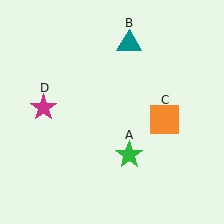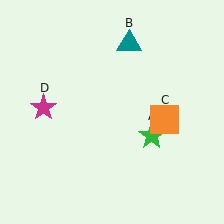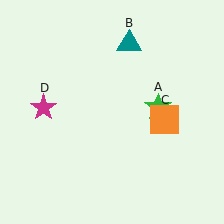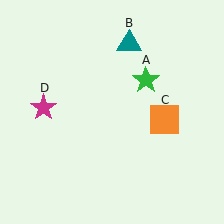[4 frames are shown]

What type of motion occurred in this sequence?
The green star (object A) rotated counterclockwise around the center of the scene.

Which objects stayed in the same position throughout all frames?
Teal triangle (object B) and orange square (object C) and magenta star (object D) remained stationary.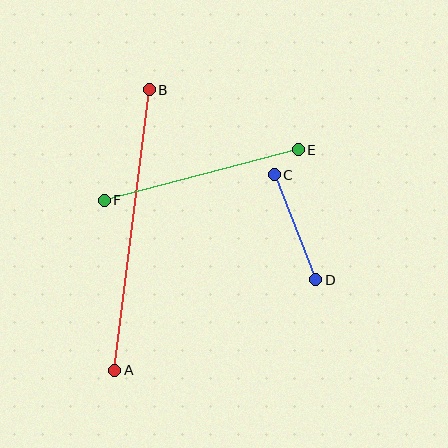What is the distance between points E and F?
The distance is approximately 200 pixels.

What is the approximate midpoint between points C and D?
The midpoint is at approximately (295, 227) pixels.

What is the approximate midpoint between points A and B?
The midpoint is at approximately (132, 230) pixels.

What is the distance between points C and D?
The distance is approximately 113 pixels.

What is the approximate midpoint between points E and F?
The midpoint is at approximately (201, 175) pixels.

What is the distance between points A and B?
The distance is approximately 283 pixels.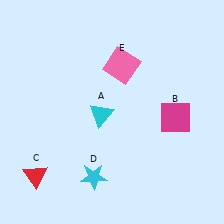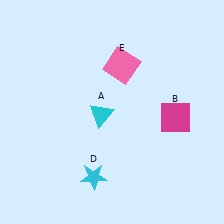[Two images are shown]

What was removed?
The red triangle (C) was removed in Image 2.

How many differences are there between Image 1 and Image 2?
There is 1 difference between the two images.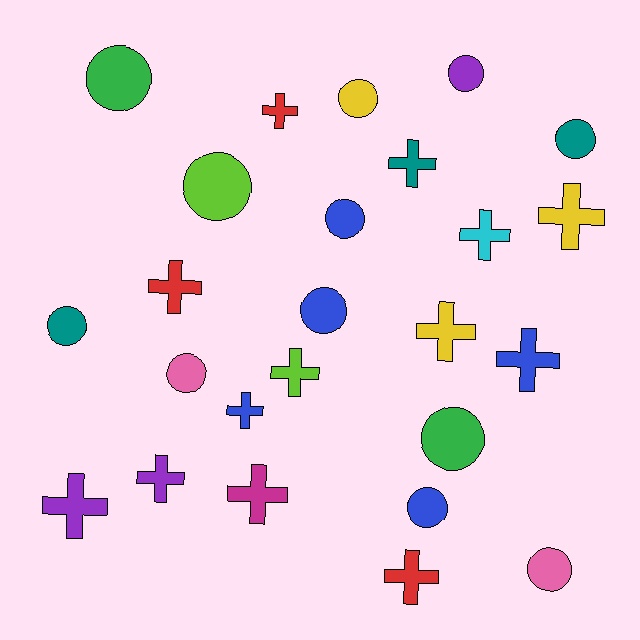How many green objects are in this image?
There are 2 green objects.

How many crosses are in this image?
There are 13 crosses.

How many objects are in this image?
There are 25 objects.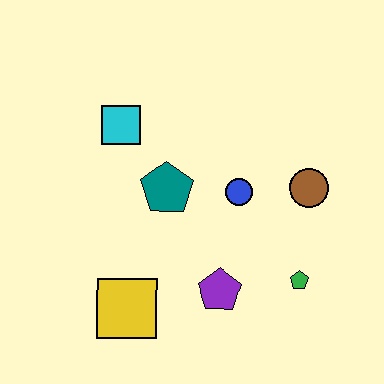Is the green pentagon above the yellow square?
Yes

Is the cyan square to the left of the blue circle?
Yes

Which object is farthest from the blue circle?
The yellow square is farthest from the blue circle.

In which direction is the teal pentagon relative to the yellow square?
The teal pentagon is above the yellow square.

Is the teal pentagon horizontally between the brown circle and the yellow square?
Yes